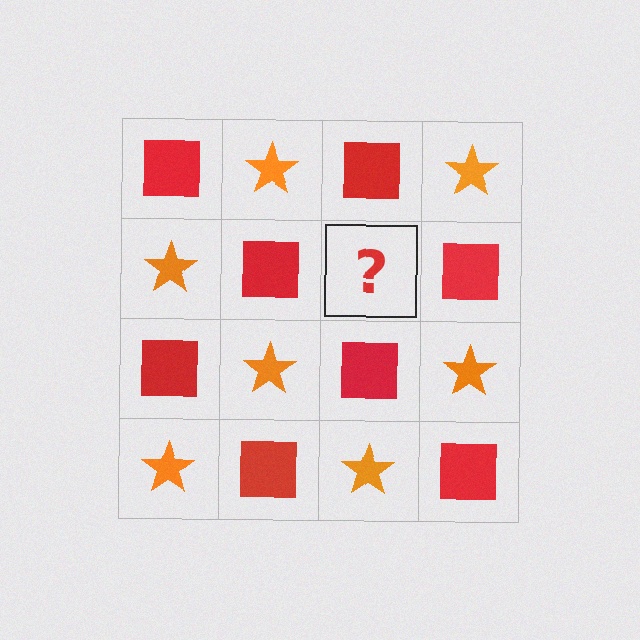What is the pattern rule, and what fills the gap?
The rule is that it alternates red square and orange star in a checkerboard pattern. The gap should be filled with an orange star.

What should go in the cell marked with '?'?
The missing cell should contain an orange star.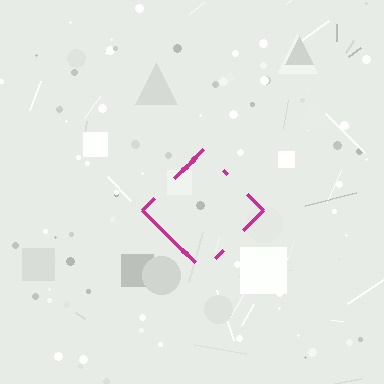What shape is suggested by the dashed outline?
The dashed outline suggests a diamond.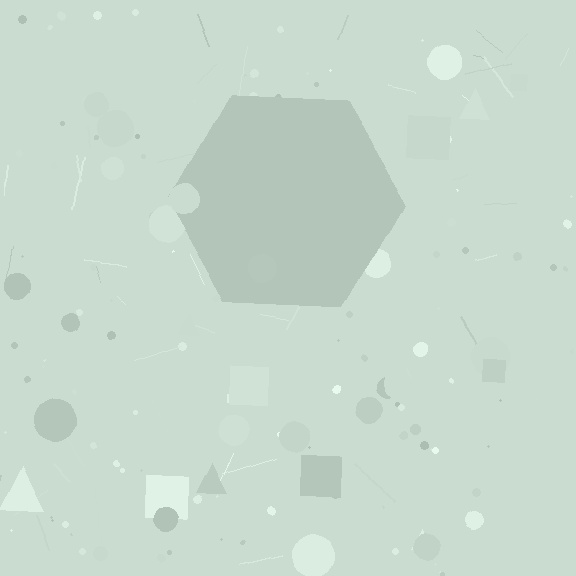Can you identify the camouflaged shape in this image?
The camouflaged shape is a hexagon.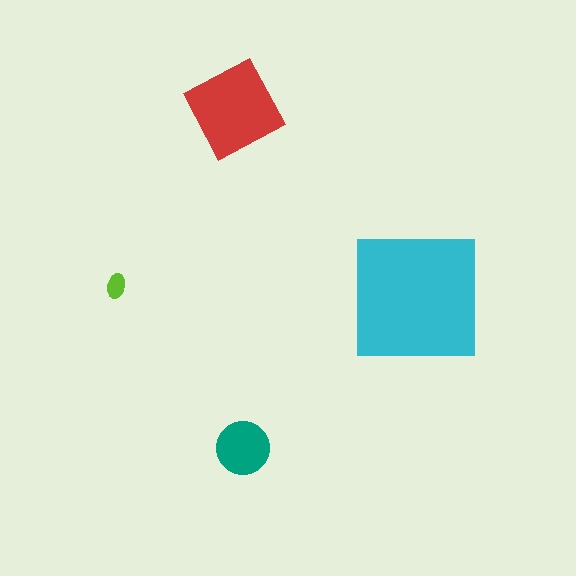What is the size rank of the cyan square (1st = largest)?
1st.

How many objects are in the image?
There are 4 objects in the image.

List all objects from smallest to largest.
The lime ellipse, the teal circle, the red diamond, the cyan square.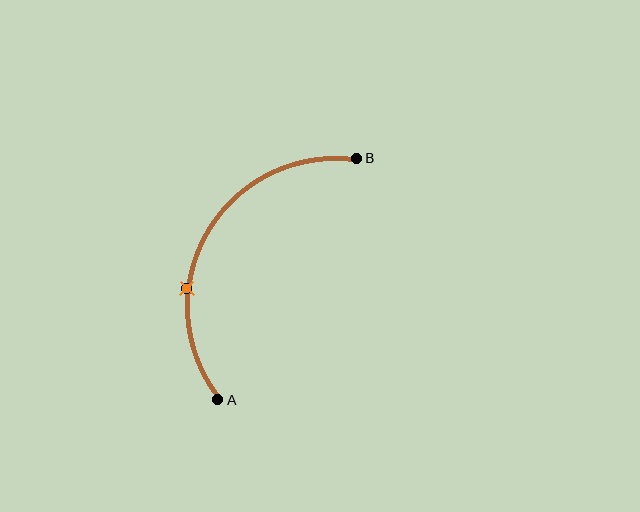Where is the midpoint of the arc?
The arc midpoint is the point on the curve farthest from the straight line joining A and B. It sits to the left of that line.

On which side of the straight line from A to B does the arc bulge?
The arc bulges to the left of the straight line connecting A and B.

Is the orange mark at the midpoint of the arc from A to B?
No. The orange mark lies on the arc but is closer to endpoint A. The arc midpoint would be at the point on the curve equidistant along the arc from both A and B.